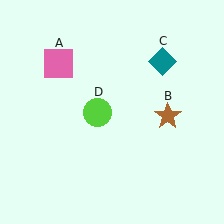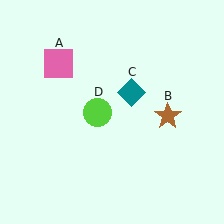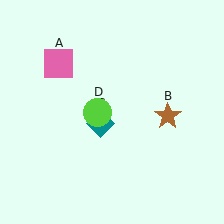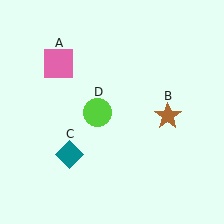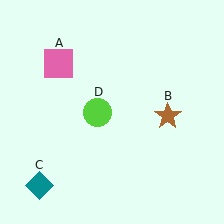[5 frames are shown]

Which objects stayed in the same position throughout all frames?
Pink square (object A) and brown star (object B) and lime circle (object D) remained stationary.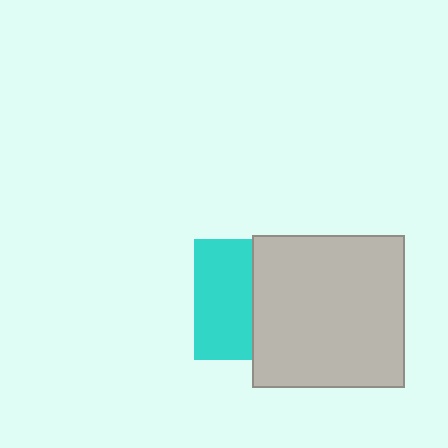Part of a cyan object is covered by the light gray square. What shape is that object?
It is a square.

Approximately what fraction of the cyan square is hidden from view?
Roughly 52% of the cyan square is hidden behind the light gray square.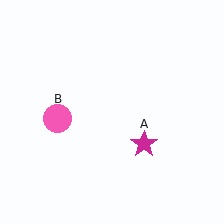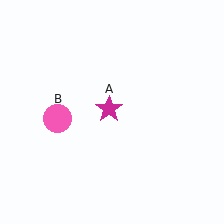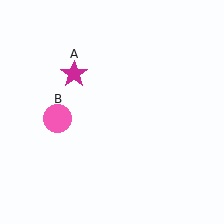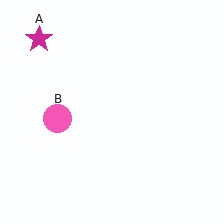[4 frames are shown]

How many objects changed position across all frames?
1 object changed position: magenta star (object A).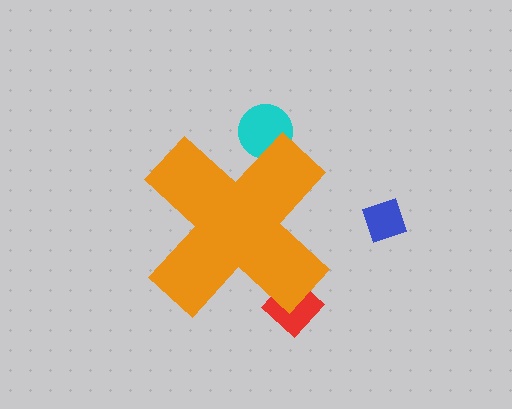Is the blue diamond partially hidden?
No, the blue diamond is fully visible.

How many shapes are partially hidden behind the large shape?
2 shapes are partially hidden.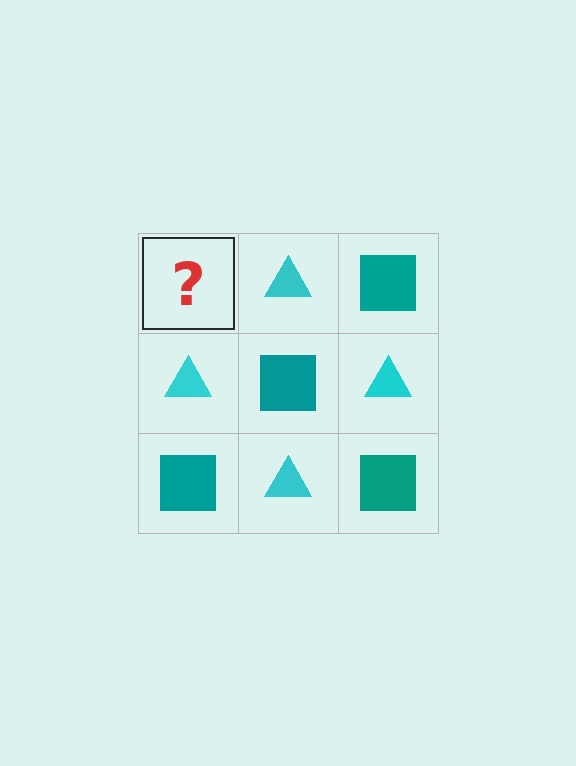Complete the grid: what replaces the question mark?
The question mark should be replaced with a teal square.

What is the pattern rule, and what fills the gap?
The rule is that it alternates teal square and cyan triangle in a checkerboard pattern. The gap should be filled with a teal square.